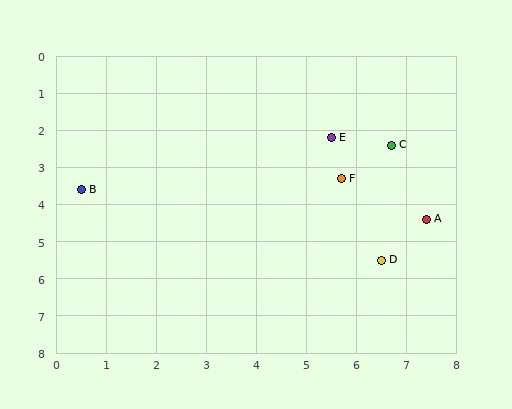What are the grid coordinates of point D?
Point D is at approximately (6.5, 5.5).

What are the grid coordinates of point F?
Point F is at approximately (5.7, 3.3).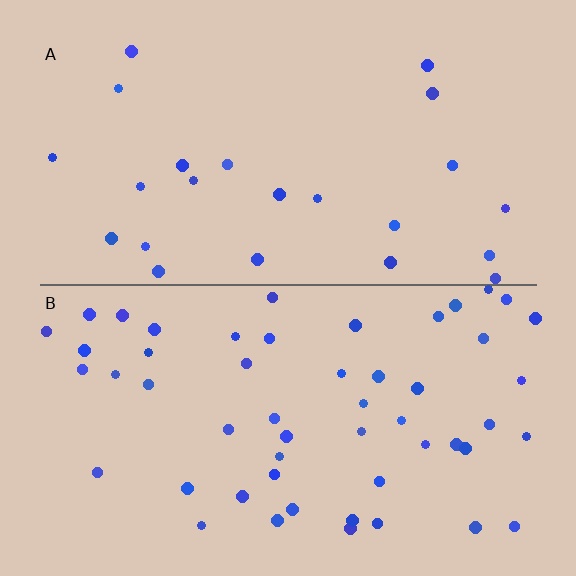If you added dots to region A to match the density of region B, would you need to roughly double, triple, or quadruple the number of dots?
Approximately double.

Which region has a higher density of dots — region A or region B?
B (the bottom).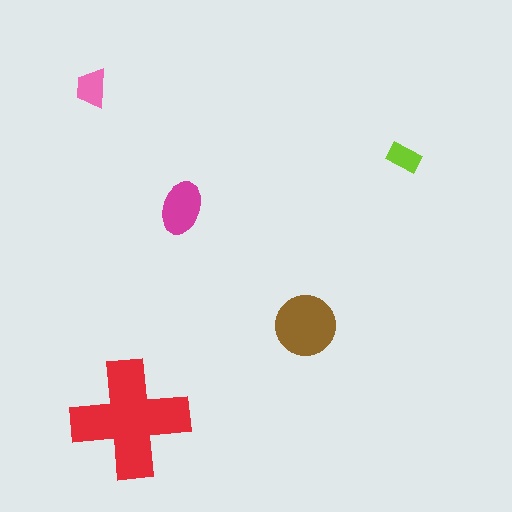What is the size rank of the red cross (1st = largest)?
1st.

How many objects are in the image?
There are 5 objects in the image.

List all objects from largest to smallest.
The red cross, the brown circle, the magenta ellipse, the pink trapezoid, the lime rectangle.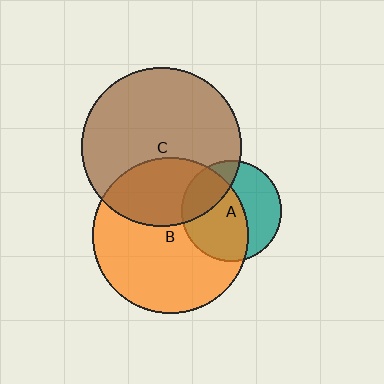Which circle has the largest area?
Circle C (brown).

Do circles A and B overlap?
Yes.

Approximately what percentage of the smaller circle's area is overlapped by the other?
Approximately 60%.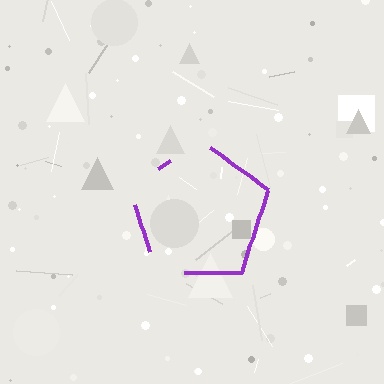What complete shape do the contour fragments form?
The contour fragments form a pentagon.